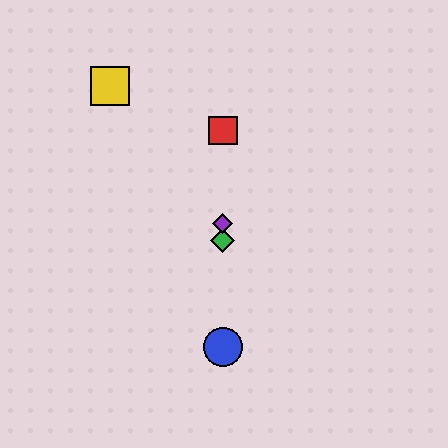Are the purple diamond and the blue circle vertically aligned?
Yes, both are at x≈223.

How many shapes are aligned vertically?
4 shapes (the red square, the blue circle, the green diamond, the purple diamond) are aligned vertically.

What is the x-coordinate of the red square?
The red square is at x≈223.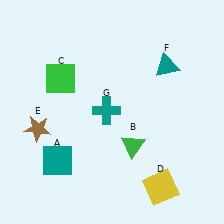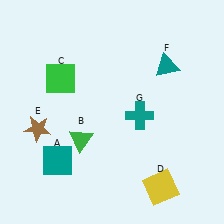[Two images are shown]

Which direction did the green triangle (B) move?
The green triangle (B) moved left.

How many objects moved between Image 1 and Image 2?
2 objects moved between the two images.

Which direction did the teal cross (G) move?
The teal cross (G) moved right.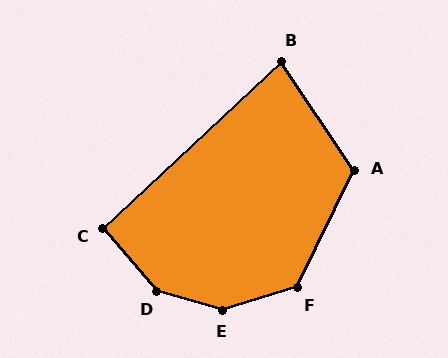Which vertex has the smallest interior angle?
B, at approximately 81 degrees.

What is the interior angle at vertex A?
Approximately 120 degrees (obtuse).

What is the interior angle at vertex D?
Approximately 147 degrees (obtuse).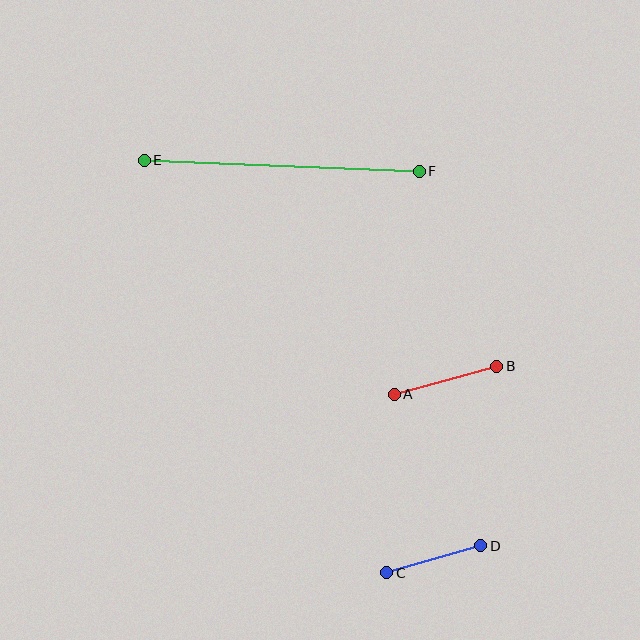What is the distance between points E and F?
The distance is approximately 275 pixels.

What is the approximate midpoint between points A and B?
The midpoint is at approximately (445, 380) pixels.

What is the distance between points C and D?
The distance is approximately 98 pixels.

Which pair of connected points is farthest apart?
Points E and F are farthest apart.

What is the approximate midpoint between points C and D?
The midpoint is at approximately (434, 559) pixels.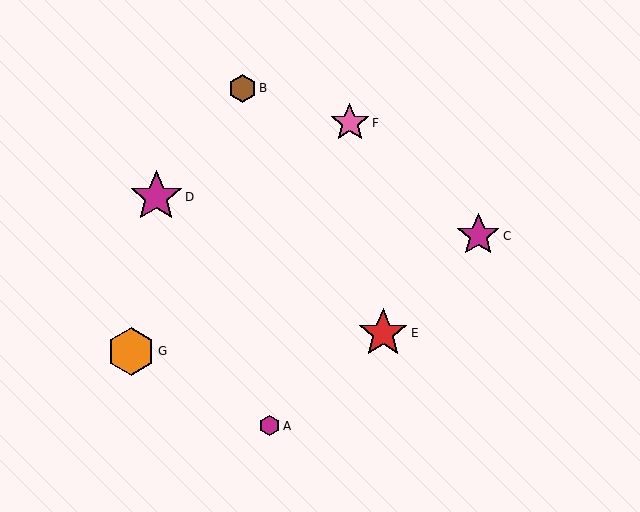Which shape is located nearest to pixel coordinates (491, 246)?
The magenta star (labeled C) at (478, 236) is nearest to that location.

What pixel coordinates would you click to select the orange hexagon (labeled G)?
Click at (131, 351) to select the orange hexagon G.